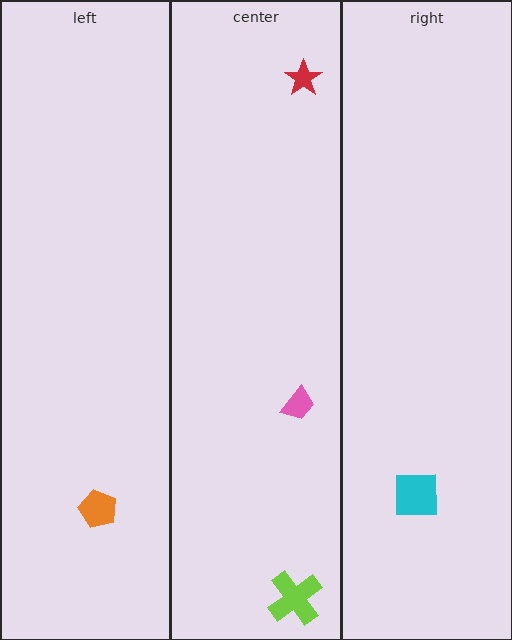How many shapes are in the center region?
3.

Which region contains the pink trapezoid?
The center region.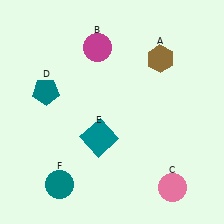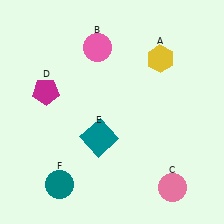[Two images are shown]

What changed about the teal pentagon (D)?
In Image 1, D is teal. In Image 2, it changed to magenta.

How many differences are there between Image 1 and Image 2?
There are 3 differences between the two images.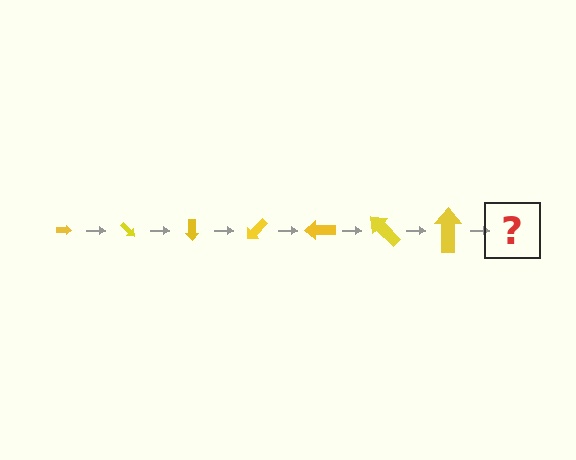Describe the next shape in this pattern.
It should be an arrow, larger than the previous one and rotated 315 degrees from the start.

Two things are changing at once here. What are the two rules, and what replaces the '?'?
The two rules are that the arrow grows larger each step and it rotates 45 degrees each step. The '?' should be an arrow, larger than the previous one and rotated 315 degrees from the start.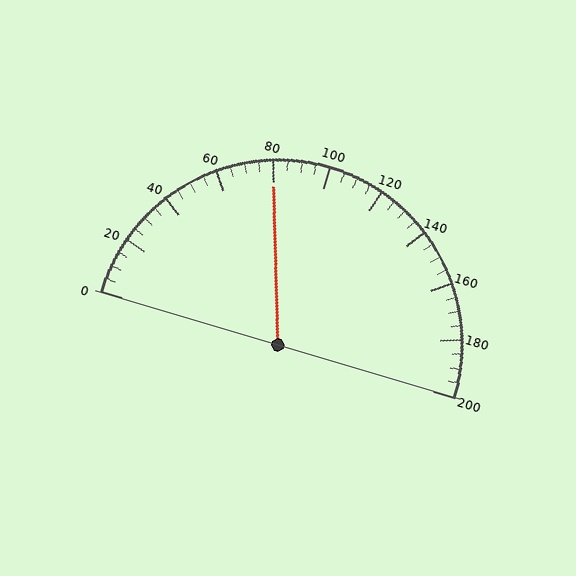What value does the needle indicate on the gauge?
The needle indicates approximately 80.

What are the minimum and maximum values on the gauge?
The gauge ranges from 0 to 200.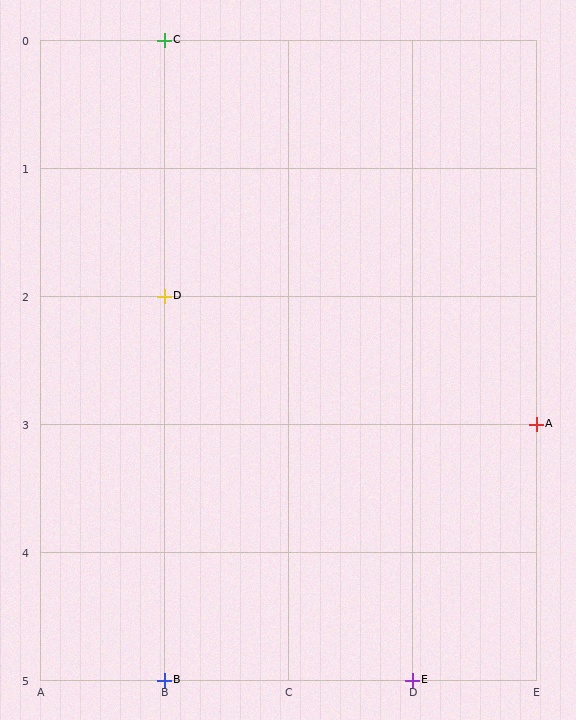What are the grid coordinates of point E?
Point E is at grid coordinates (D, 5).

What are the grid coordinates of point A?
Point A is at grid coordinates (E, 3).